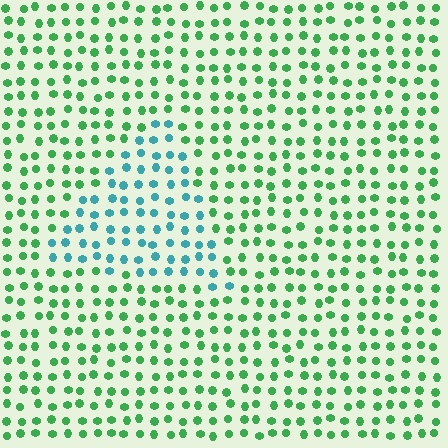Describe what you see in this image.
The image is filled with small green elements in a uniform arrangement. A triangle-shaped region is visible where the elements are tinted to a slightly different hue, forming a subtle color boundary.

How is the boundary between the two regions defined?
The boundary is defined purely by a slight shift in hue (about 52 degrees). Spacing, size, and orientation are identical on both sides.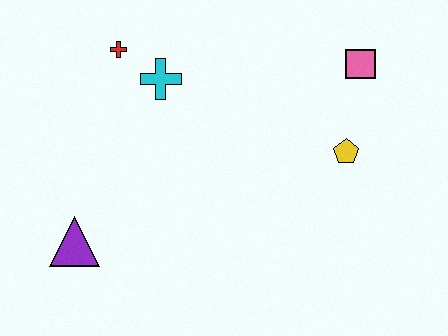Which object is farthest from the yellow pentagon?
The purple triangle is farthest from the yellow pentagon.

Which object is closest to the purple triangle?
The cyan cross is closest to the purple triangle.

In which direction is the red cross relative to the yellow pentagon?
The red cross is to the left of the yellow pentagon.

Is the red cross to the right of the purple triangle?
Yes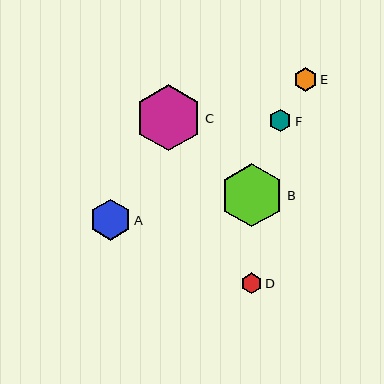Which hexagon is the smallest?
Hexagon D is the smallest with a size of approximately 21 pixels.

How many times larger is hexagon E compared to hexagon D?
Hexagon E is approximately 1.1 times the size of hexagon D.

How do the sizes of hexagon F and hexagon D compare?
Hexagon F and hexagon D are approximately the same size.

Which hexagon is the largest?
Hexagon C is the largest with a size of approximately 66 pixels.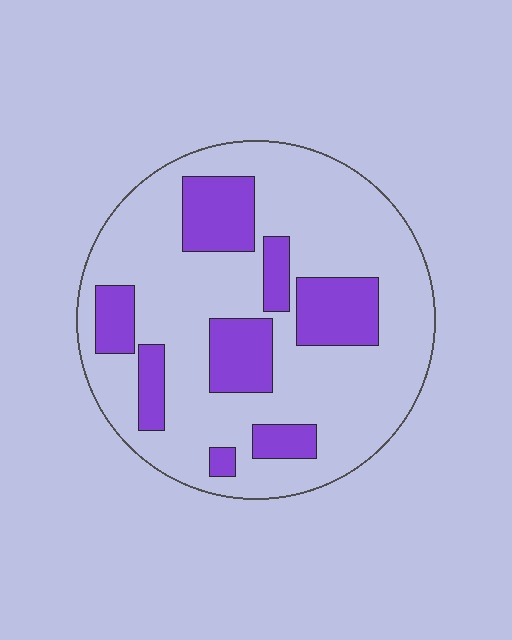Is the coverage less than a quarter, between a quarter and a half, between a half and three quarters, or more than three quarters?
Between a quarter and a half.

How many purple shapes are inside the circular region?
8.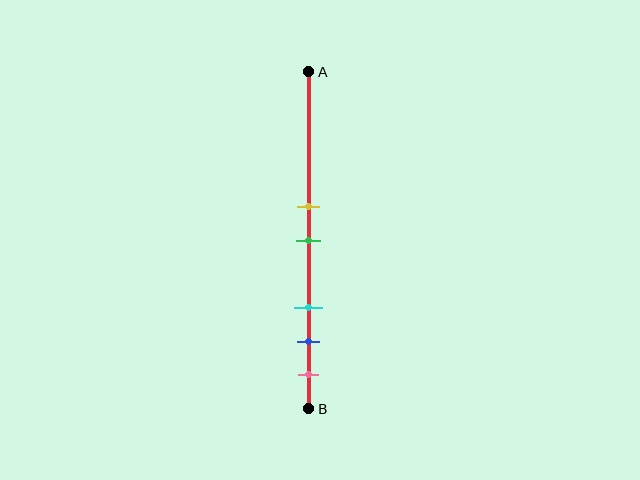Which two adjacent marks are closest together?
The yellow and green marks are the closest adjacent pair.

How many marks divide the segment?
There are 5 marks dividing the segment.